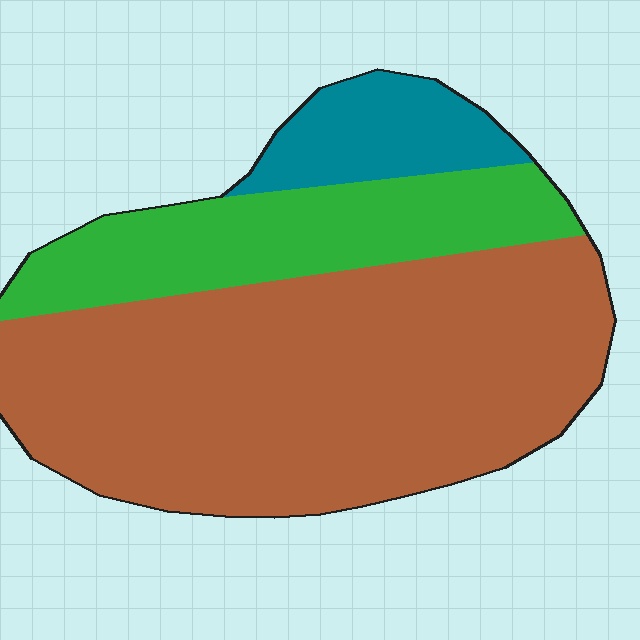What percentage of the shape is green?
Green covers about 25% of the shape.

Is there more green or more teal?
Green.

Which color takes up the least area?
Teal, at roughly 10%.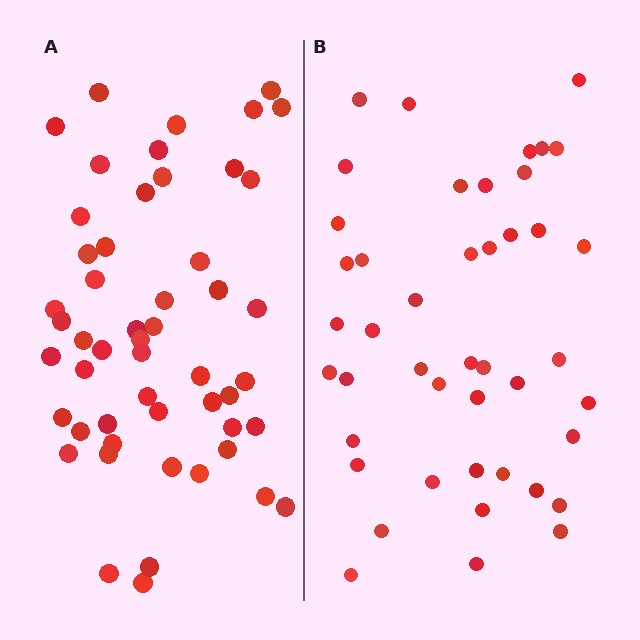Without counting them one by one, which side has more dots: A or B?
Region A (the left region) has more dots.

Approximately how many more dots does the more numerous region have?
Region A has roughly 8 or so more dots than region B.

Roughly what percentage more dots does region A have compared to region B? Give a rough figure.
About 20% more.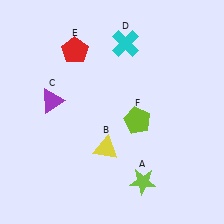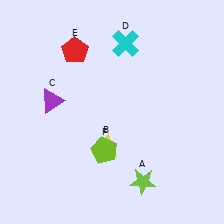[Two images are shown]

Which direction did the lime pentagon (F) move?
The lime pentagon (F) moved left.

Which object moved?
The lime pentagon (F) moved left.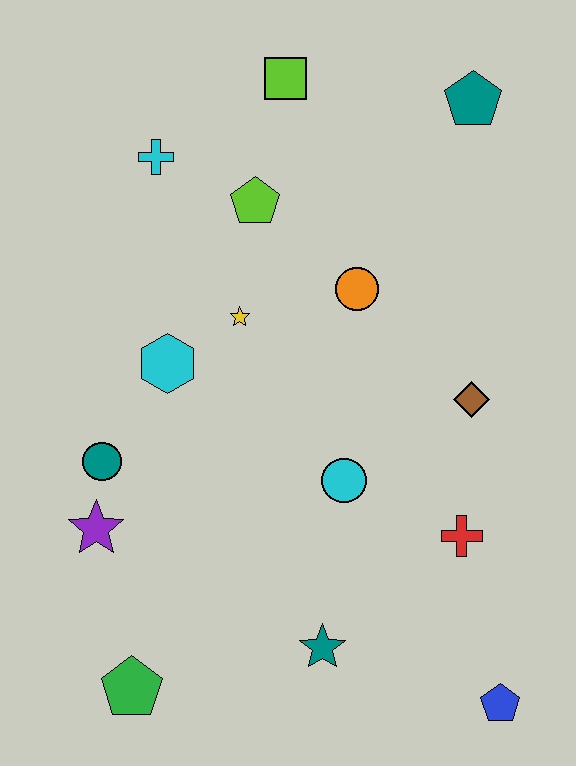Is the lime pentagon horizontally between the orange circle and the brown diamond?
No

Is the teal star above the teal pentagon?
No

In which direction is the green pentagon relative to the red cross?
The green pentagon is to the left of the red cross.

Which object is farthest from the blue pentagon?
The lime square is farthest from the blue pentagon.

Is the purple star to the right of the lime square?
No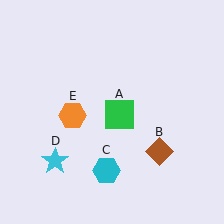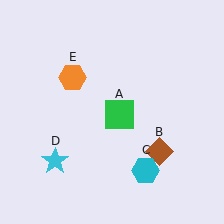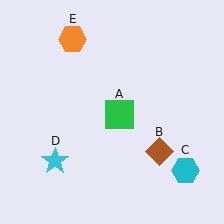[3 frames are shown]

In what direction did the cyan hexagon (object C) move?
The cyan hexagon (object C) moved right.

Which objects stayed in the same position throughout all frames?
Green square (object A) and brown diamond (object B) and cyan star (object D) remained stationary.